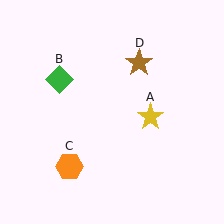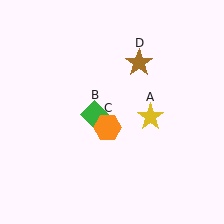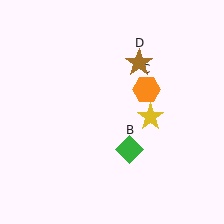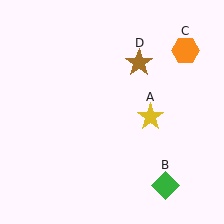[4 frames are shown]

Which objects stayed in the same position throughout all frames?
Yellow star (object A) and brown star (object D) remained stationary.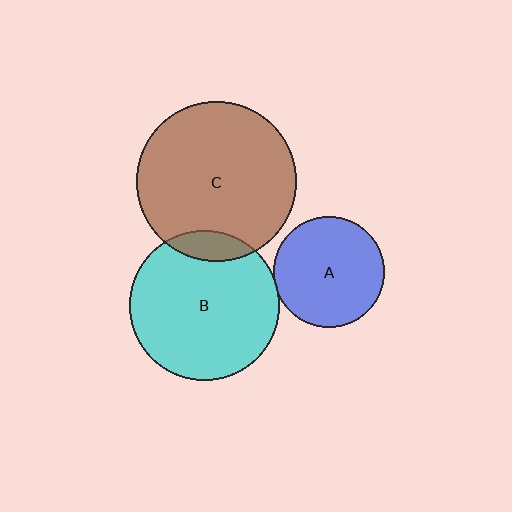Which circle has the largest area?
Circle C (brown).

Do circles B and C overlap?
Yes.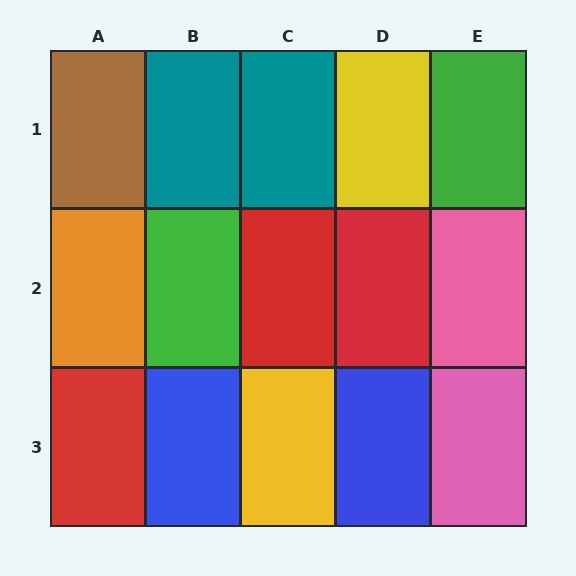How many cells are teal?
2 cells are teal.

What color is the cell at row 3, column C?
Yellow.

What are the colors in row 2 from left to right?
Orange, green, red, red, pink.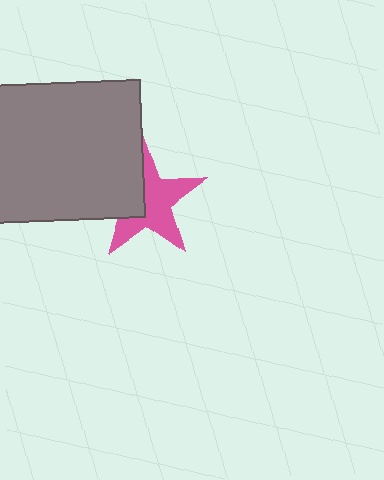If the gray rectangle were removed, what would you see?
You would see the complete pink star.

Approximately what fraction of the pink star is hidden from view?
Roughly 38% of the pink star is hidden behind the gray rectangle.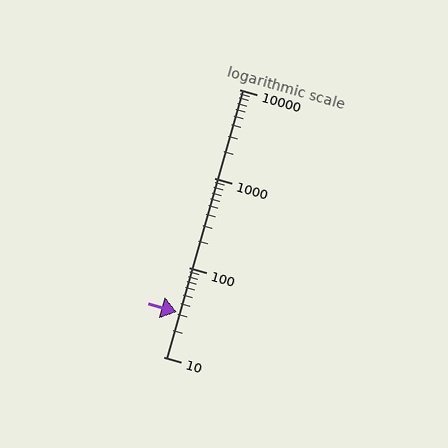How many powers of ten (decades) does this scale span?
The scale spans 3 decades, from 10 to 10000.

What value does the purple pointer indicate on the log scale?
The pointer indicates approximately 32.